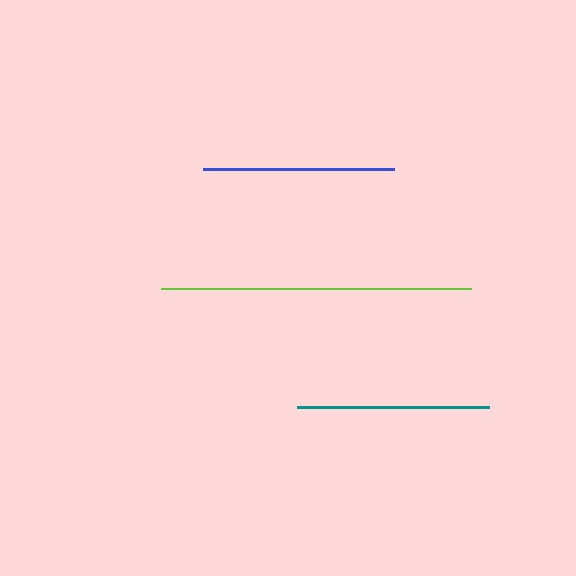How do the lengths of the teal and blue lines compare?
The teal and blue lines are approximately the same length.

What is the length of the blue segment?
The blue segment is approximately 190 pixels long.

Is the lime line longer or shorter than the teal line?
The lime line is longer than the teal line.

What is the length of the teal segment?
The teal segment is approximately 192 pixels long.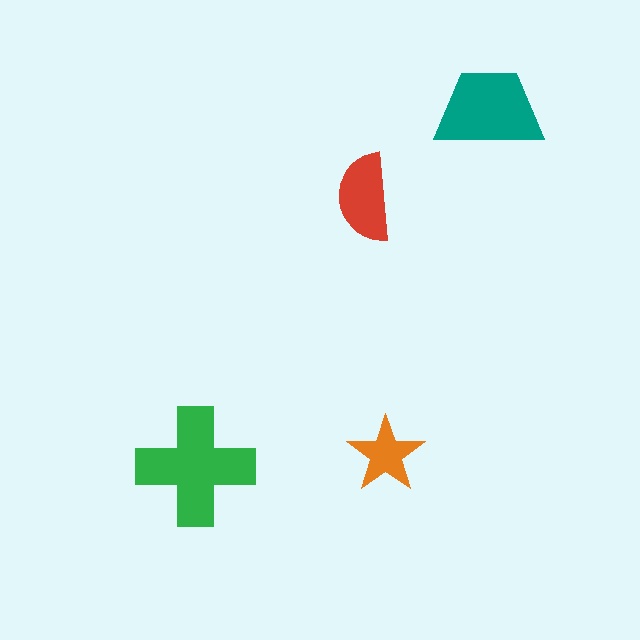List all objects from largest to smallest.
The green cross, the teal trapezoid, the red semicircle, the orange star.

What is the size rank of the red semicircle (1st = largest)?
3rd.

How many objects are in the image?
There are 4 objects in the image.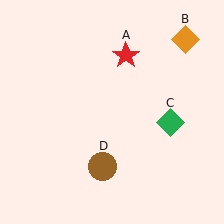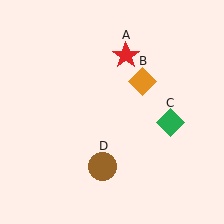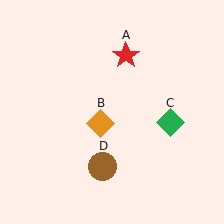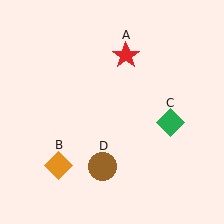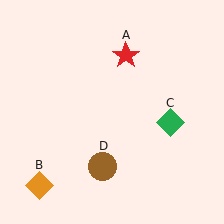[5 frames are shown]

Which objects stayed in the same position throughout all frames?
Red star (object A) and green diamond (object C) and brown circle (object D) remained stationary.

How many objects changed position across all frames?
1 object changed position: orange diamond (object B).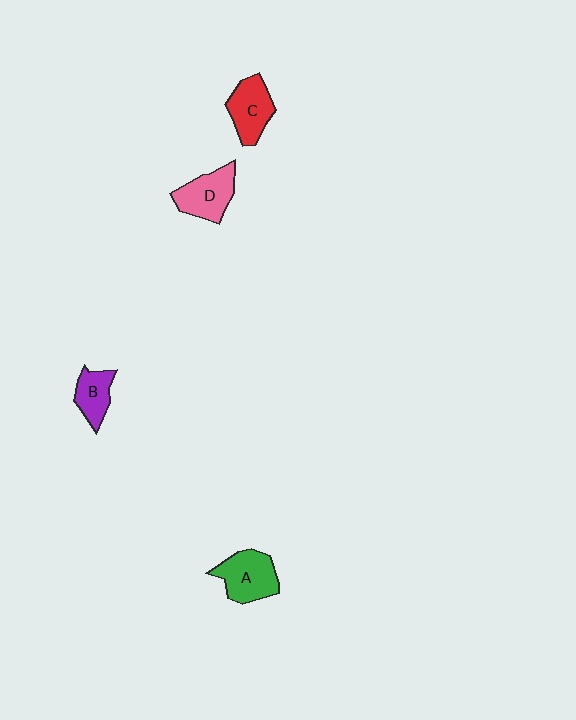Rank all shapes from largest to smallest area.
From largest to smallest: A (green), D (pink), C (red), B (purple).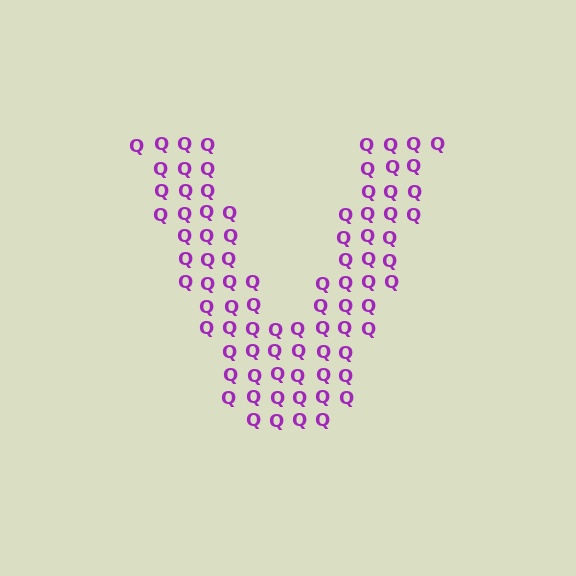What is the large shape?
The large shape is the letter V.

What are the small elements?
The small elements are letter Q's.